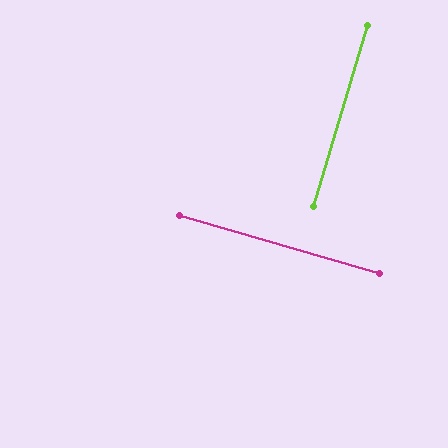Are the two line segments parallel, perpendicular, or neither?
Perpendicular — they meet at approximately 90°.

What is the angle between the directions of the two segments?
Approximately 90 degrees.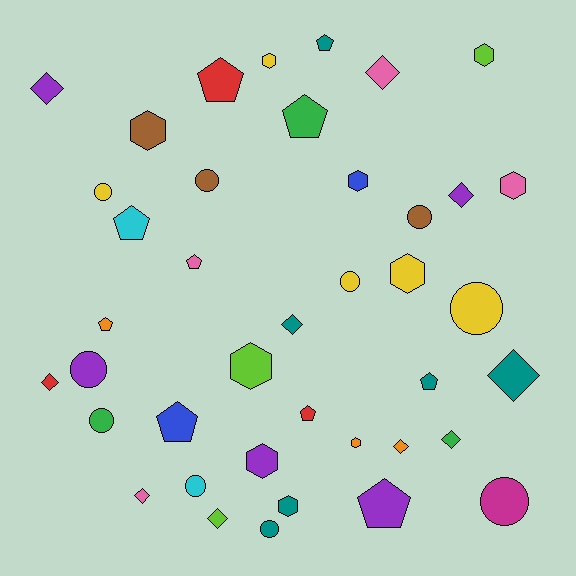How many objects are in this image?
There are 40 objects.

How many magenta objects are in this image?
There is 1 magenta object.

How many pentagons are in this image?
There are 10 pentagons.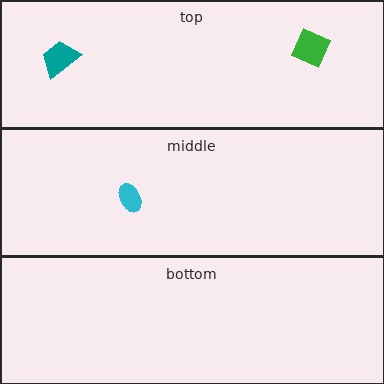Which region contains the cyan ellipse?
The middle region.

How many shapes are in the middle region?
1.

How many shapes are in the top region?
2.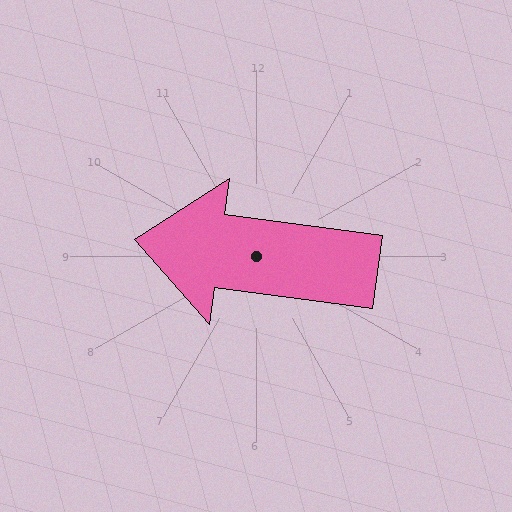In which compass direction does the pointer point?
West.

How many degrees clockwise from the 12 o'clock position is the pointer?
Approximately 278 degrees.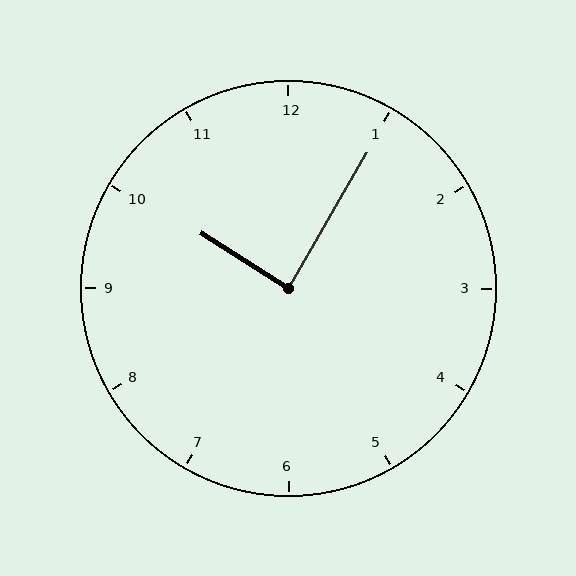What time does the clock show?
10:05.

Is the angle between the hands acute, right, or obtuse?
It is right.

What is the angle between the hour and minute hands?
Approximately 88 degrees.